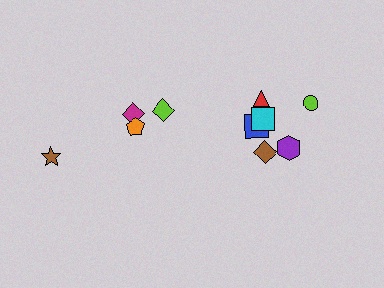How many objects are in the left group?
There are 4 objects.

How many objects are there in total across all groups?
There are 10 objects.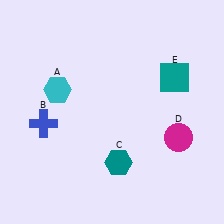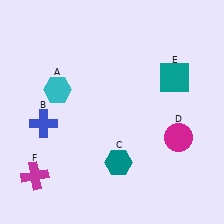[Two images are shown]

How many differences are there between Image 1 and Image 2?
There is 1 difference between the two images.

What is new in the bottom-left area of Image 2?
A magenta cross (F) was added in the bottom-left area of Image 2.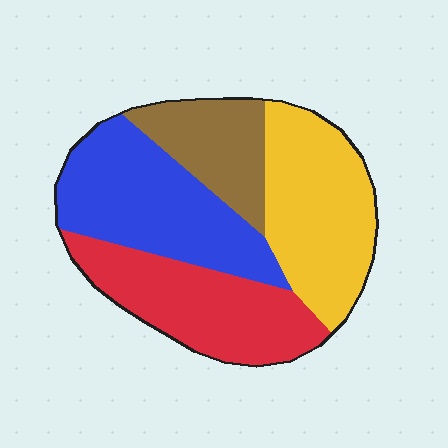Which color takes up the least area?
Brown, at roughly 15%.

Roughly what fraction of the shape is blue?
Blue covers 30% of the shape.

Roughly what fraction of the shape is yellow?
Yellow takes up about one quarter (1/4) of the shape.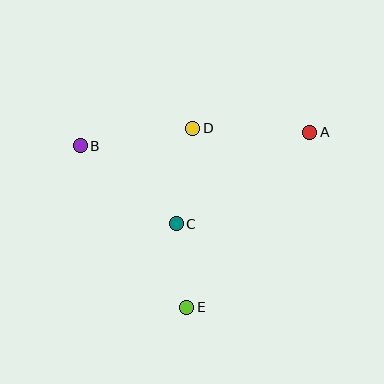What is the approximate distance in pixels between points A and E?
The distance between A and E is approximately 214 pixels.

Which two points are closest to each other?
Points C and E are closest to each other.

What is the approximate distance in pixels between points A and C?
The distance between A and C is approximately 162 pixels.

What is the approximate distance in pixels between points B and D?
The distance between B and D is approximately 114 pixels.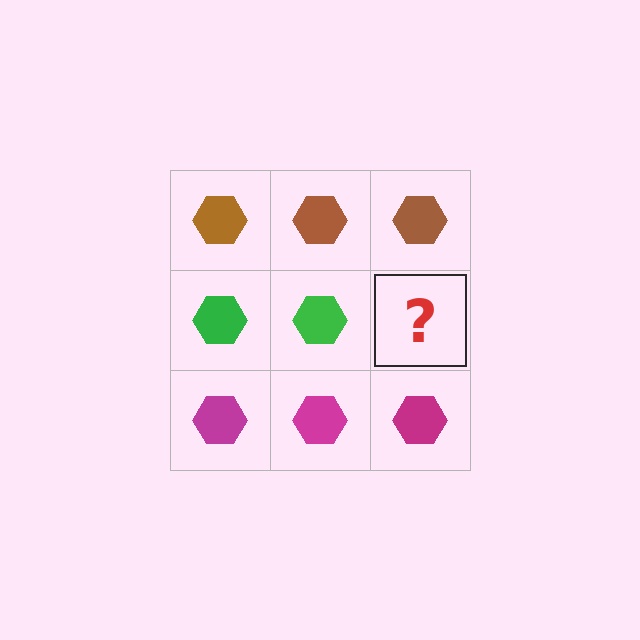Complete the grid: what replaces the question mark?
The question mark should be replaced with a green hexagon.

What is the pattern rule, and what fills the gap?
The rule is that each row has a consistent color. The gap should be filled with a green hexagon.